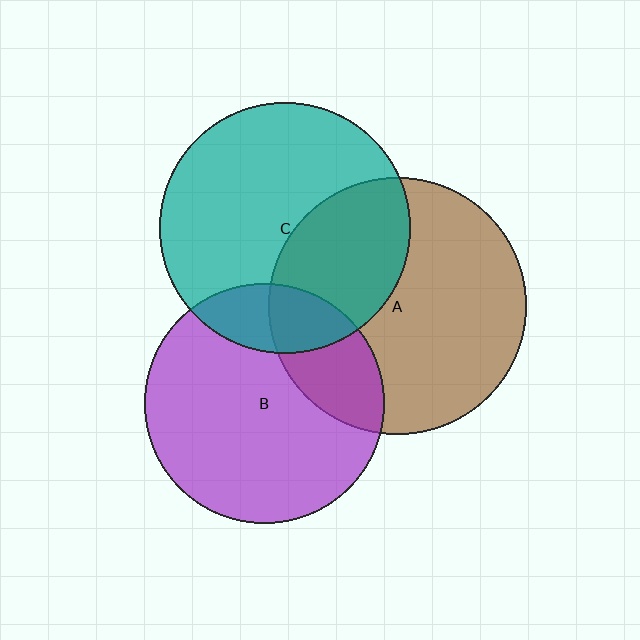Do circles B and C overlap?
Yes.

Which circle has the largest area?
Circle A (brown).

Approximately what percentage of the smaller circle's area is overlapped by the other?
Approximately 20%.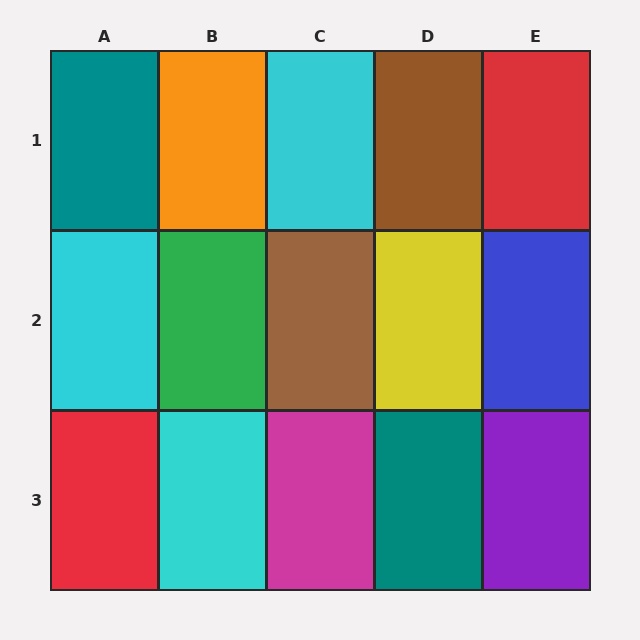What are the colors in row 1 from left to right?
Teal, orange, cyan, brown, red.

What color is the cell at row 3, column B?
Cyan.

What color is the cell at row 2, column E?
Blue.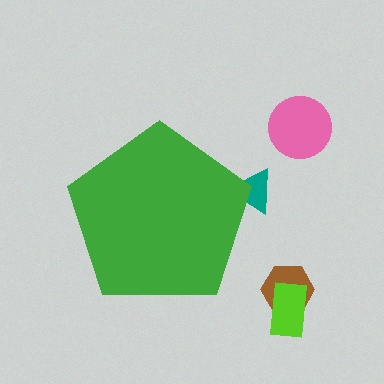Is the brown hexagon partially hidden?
No, the brown hexagon is fully visible.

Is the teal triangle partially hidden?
Yes, the teal triangle is partially hidden behind the green pentagon.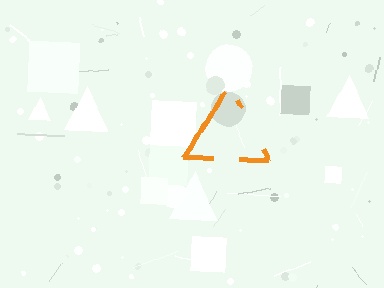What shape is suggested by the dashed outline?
The dashed outline suggests a triangle.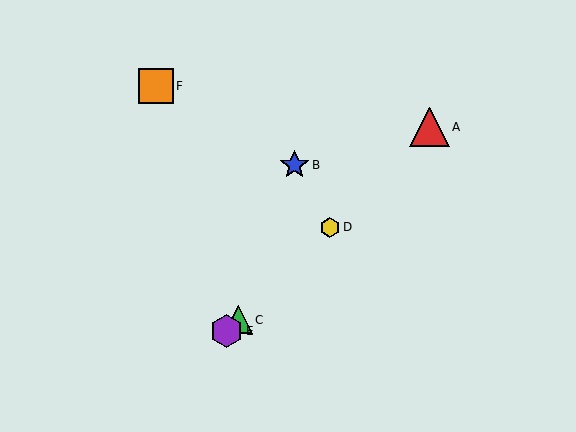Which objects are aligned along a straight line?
Objects A, C, D, E are aligned along a straight line.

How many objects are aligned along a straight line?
4 objects (A, C, D, E) are aligned along a straight line.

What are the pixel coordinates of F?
Object F is at (156, 86).